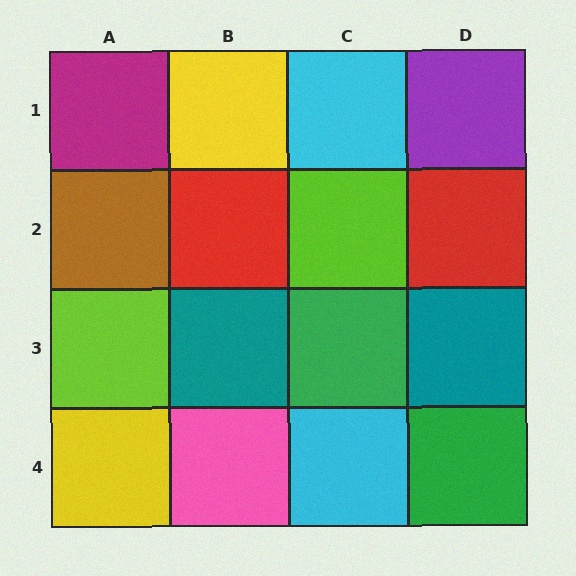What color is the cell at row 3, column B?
Teal.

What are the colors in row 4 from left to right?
Yellow, pink, cyan, green.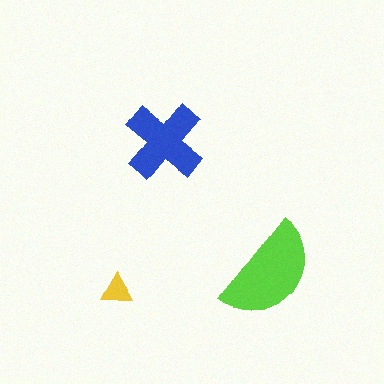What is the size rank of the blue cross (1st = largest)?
2nd.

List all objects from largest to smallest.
The lime semicircle, the blue cross, the yellow triangle.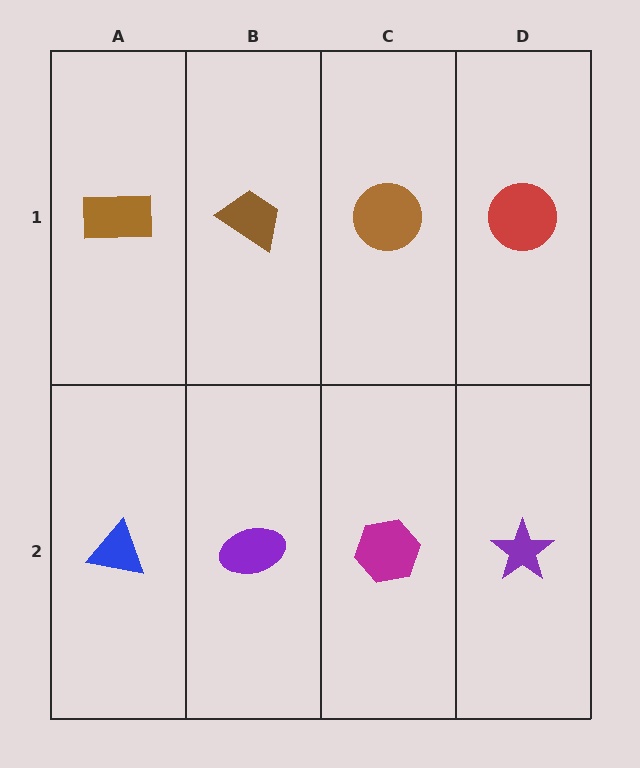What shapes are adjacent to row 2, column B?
A brown trapezoid (row 1, column B), a blue triangle (row 2, column A), a magenta hexagon (row 2, column C).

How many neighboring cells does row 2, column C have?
3.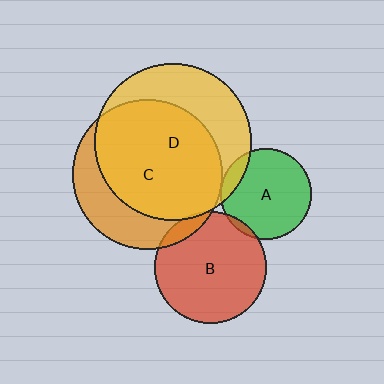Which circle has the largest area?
Circle D (yellow).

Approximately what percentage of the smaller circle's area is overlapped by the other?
Approximately 5%.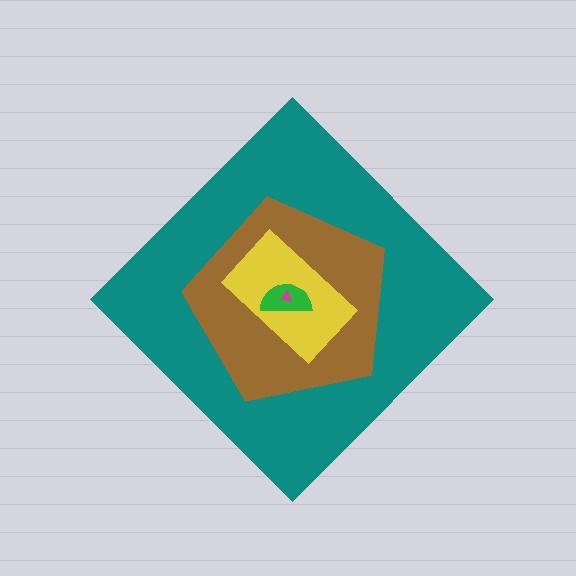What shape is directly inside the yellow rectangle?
The green semicircle.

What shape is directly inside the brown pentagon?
The yellow rectangle.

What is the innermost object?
The magenta triangle.